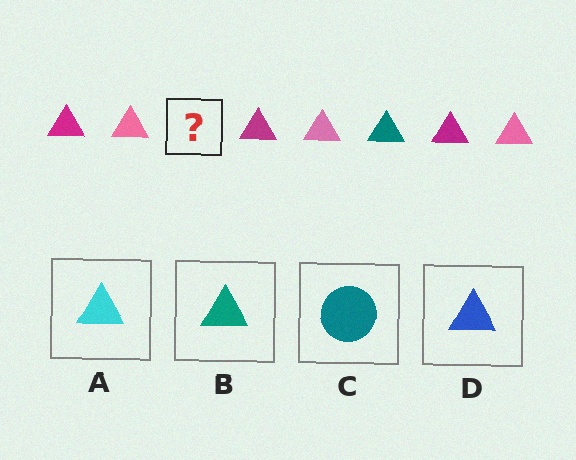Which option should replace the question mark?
Option B.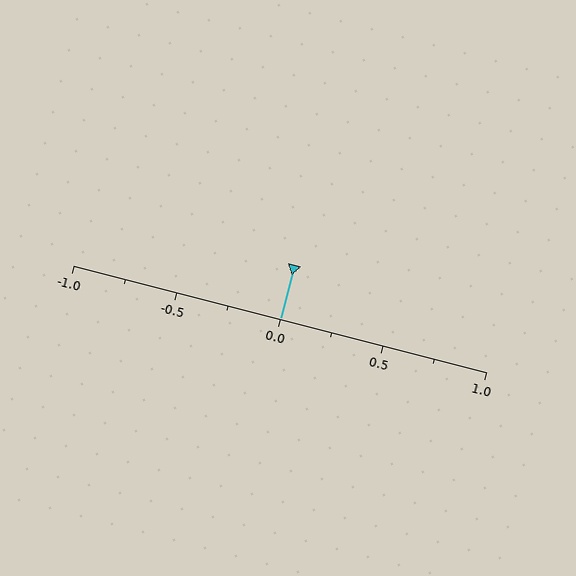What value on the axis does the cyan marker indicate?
The marker indicates approximately 0.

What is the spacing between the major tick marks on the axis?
The major ticks are spaced 0.5 apart.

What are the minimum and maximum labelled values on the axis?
The axis runs from -1.0 to 1.0.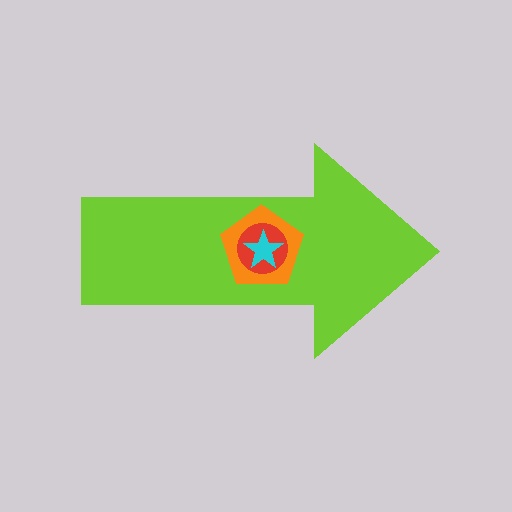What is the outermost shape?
The lime arrow.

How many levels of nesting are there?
4.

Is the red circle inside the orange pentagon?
Yes.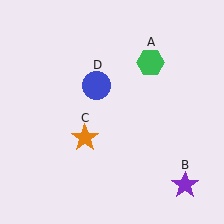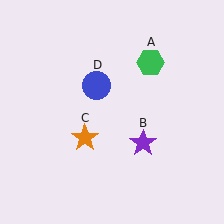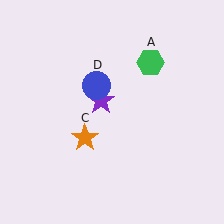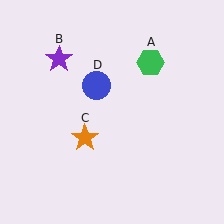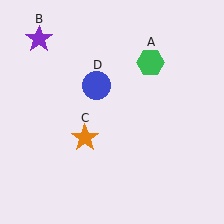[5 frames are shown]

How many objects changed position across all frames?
1 object changed position: purple star (object B).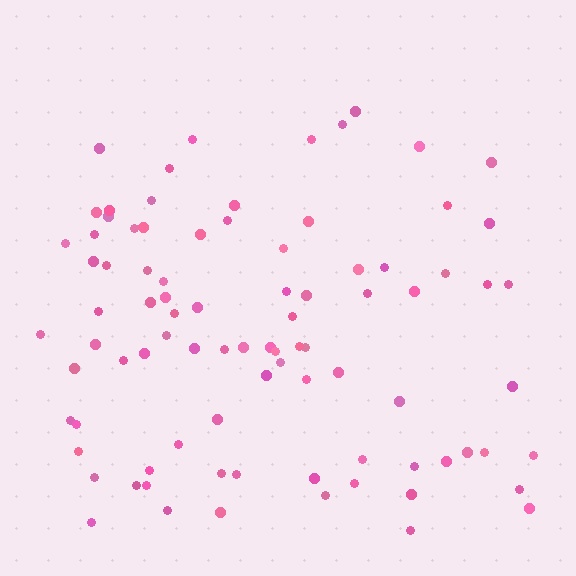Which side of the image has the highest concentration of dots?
The bottom.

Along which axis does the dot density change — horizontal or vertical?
Vertical.